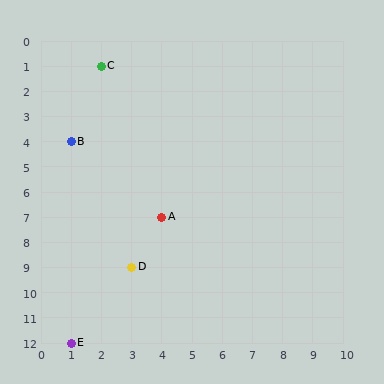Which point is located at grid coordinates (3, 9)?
Point D is at (3, 9).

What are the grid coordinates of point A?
Point A is at grid coordinates (4, 7).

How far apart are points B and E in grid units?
Points B and E are 8 rows apart.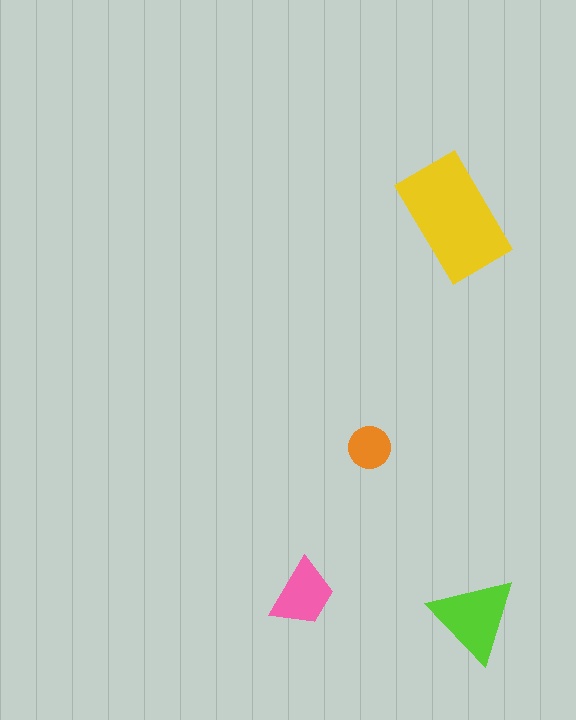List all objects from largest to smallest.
The yellow rectangle, the lime triangle, the pink trapezoid, the orange circle.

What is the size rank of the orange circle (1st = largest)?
4th.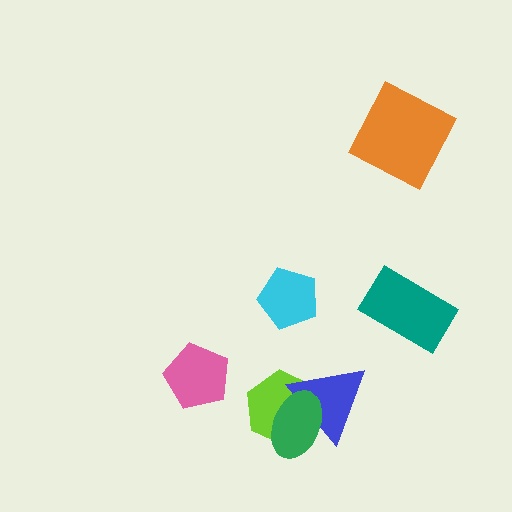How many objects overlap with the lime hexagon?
2 objects overlap with the lime hexagon.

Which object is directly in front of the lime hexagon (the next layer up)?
The blue triangle is directly in front of the lime hexagon.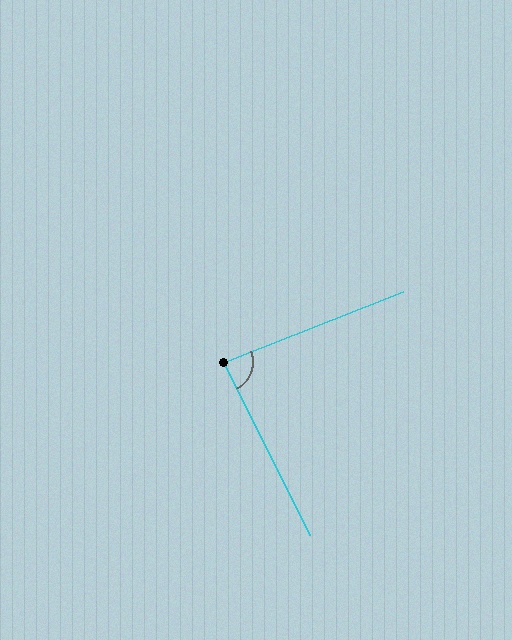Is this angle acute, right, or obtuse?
It is acute.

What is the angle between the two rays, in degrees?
Approximately 85 degrees.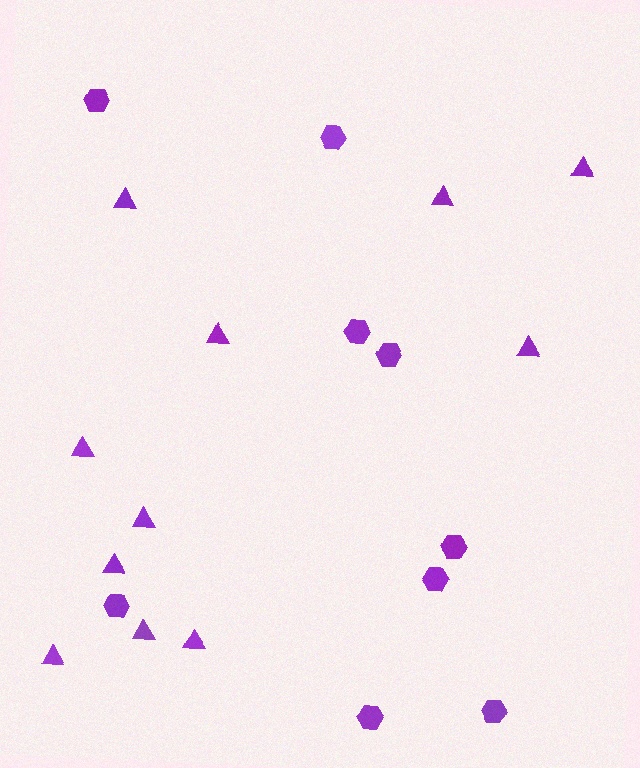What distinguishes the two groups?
There are 2 groups: one group of hexagons (9) and one group of triangles (11).